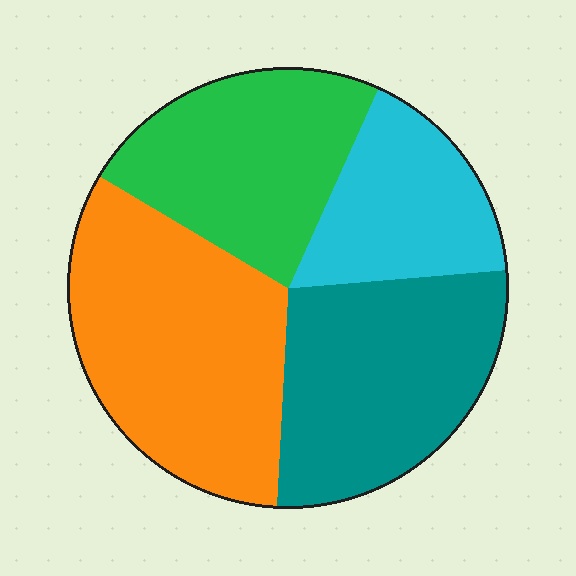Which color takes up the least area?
Cyan, at roughly 15%.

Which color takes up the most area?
Orange, at roughly 35%.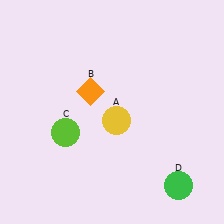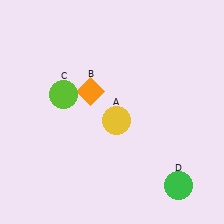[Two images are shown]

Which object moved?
The lime circle (C) moved up.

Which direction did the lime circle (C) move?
The lime circle (C) moved up.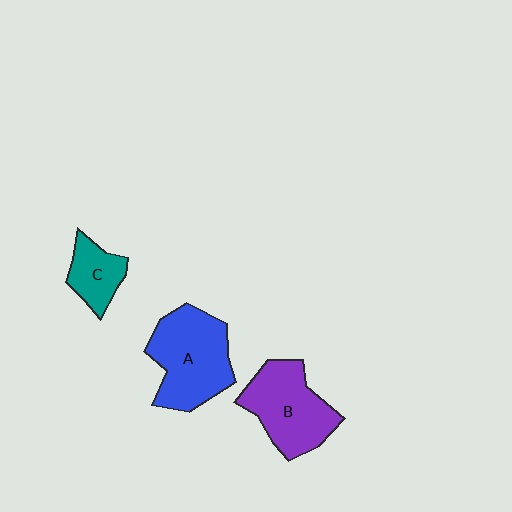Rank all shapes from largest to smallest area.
From largest to smallest: A (blue), B (purple), C (teal).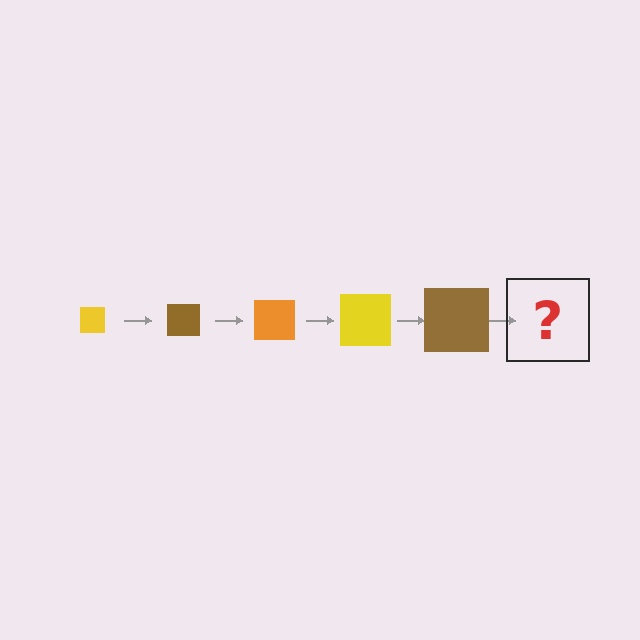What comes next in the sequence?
The next element should be an orange square, larger than the previous one.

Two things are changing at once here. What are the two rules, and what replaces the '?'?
The two rules are that the square grows larger each step and the color cycles through yellow, brown, and orange. The '?' should be an orange square, larger than the previous one.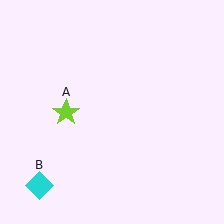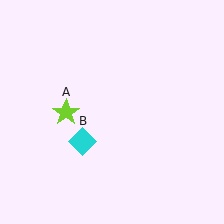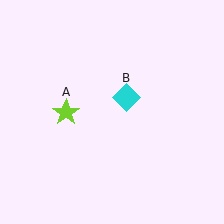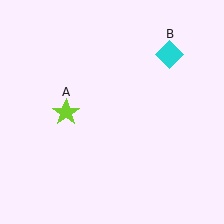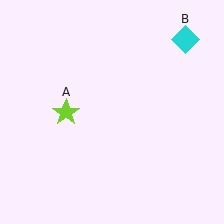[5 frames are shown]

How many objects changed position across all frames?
1 object changed position: cyan diamond (object B).